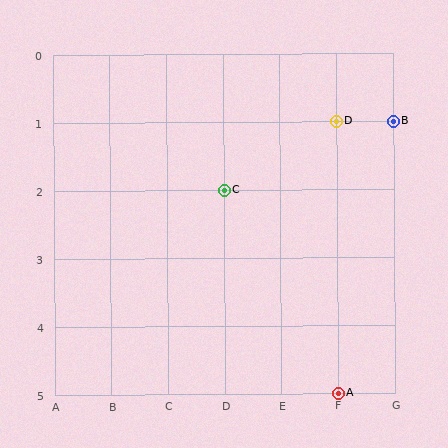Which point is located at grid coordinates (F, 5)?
Point A is at (F, 5).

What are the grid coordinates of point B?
Point B is at grid coordinates (G, 1).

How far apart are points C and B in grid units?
Points C and B are 3 columns and 1 row apart (about 3.2 grid units diagonally).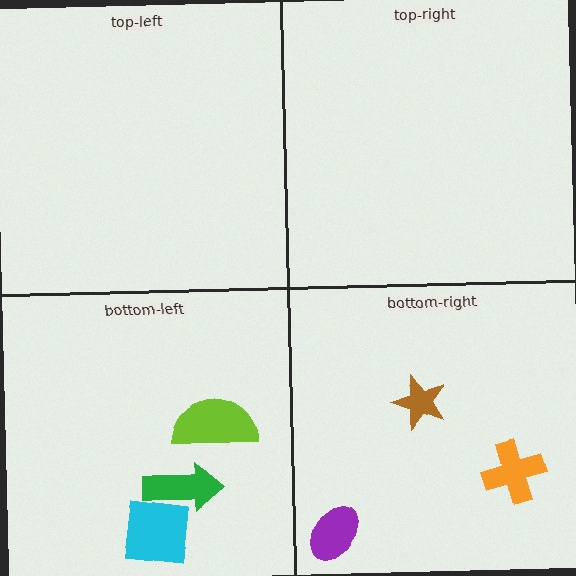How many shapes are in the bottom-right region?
3.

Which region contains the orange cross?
The bottom-right region.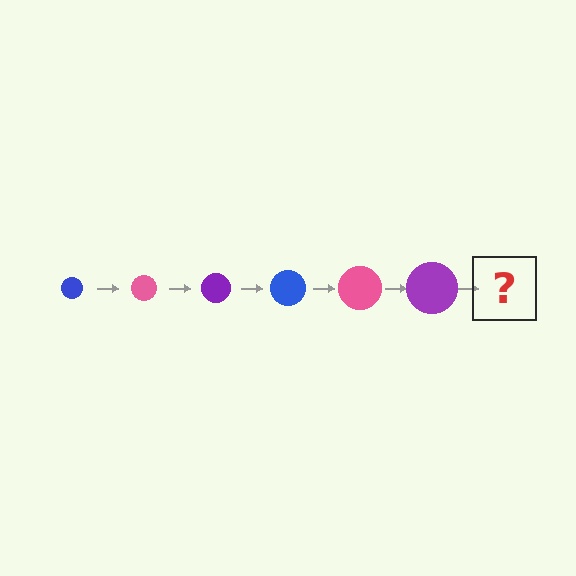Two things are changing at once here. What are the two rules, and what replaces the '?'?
The two rules are that the circle grows larger each step and the color cycles through blue, pink, and purple. The '?' should be a blue circle, larger than the previous one.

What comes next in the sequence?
The next element should be a blue circle, larger than the previous one.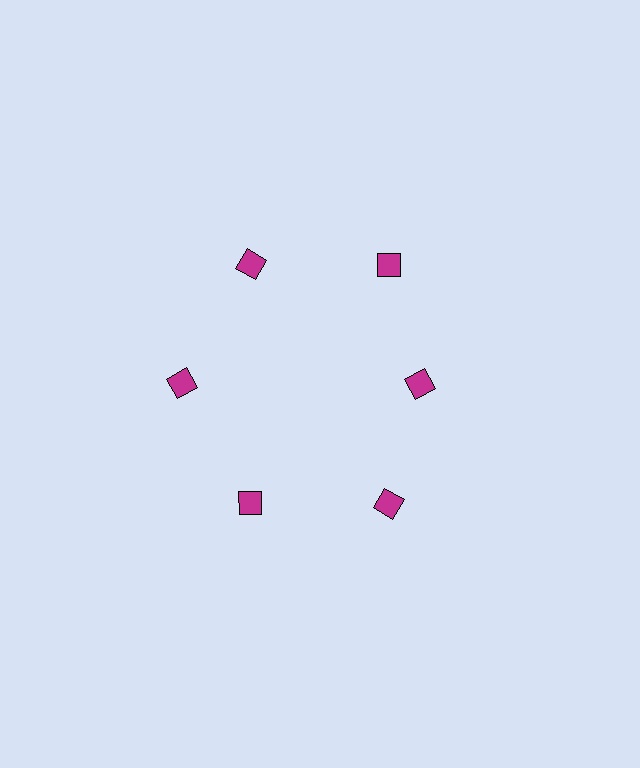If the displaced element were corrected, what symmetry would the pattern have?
It would have 6-fold rotational symmetry — the pattern would map onto itself every 60 degrees.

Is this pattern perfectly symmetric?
No. The 6 magenta squares are arranged in a ring, but one element near the 3 o'clock position is pulled inward toward the center, breaking the 6-fold rotational symmetry.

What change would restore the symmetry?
The symmetry would be restored by moving it outward, back onto the ring so that all 6 squares sit at equal angles and equal distance from the center.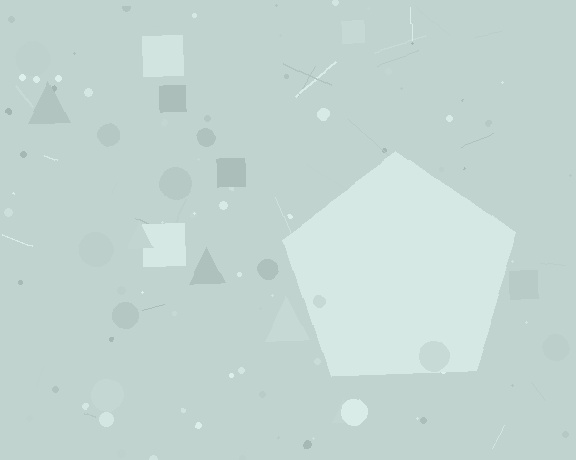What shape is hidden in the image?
A pentagon is hidden in the image.